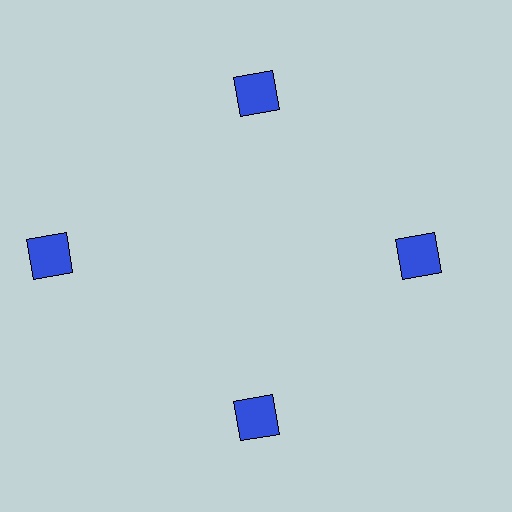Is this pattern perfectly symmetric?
No. The 4 blue squares are arranged in a ring, but one element near the 9 o'clock position is pushed outward from the center, breaking the 4-fold rotational symmetry.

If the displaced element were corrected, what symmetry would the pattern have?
It would have 4-fold rotational symmetry — the pattern would map onto itself every 90 degrees.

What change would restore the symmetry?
The symmetry would be restored by moving it inward, back onto the ring so that all 4 squares sit at equal angles and equal distance from the center.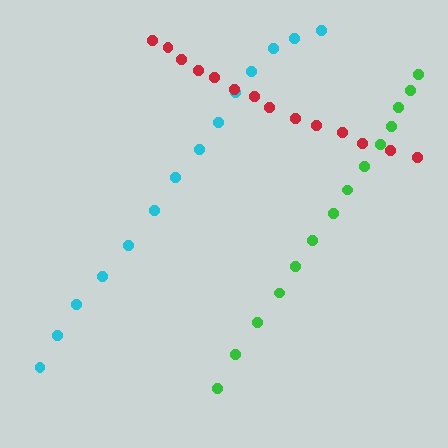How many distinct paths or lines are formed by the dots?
There are 3 distinct paths.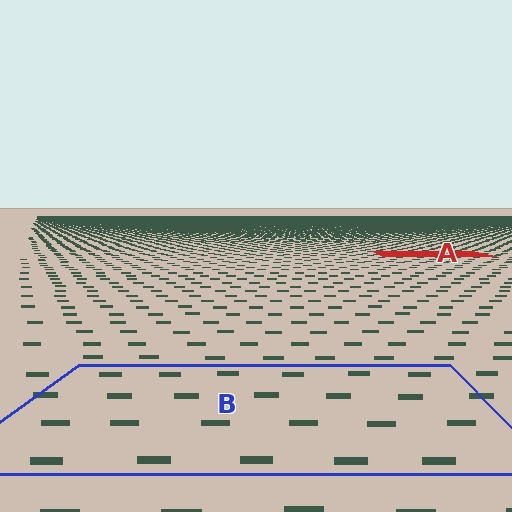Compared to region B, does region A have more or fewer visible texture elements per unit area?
Region A has more texture elements per unit area — they are packed more densely because it is farther away.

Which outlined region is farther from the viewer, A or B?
Region A is farther from the viewer — the texture elements inside it appear smaller and more densely packed.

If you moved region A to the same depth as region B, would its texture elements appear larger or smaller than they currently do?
They would appear larger. At a closer depth, the same texture elements are projected at a bigger on-screen size.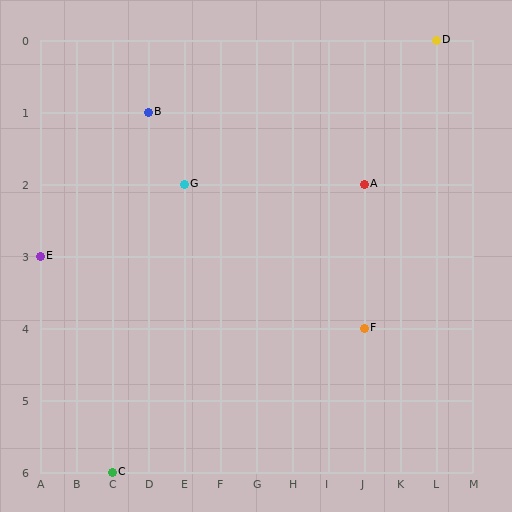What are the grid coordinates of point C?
Point C is at grid coordinates (C, 6).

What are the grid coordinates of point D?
Point D is at grid coordinates (L, 0).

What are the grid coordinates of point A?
Point A is at grid coordinates (J, 2).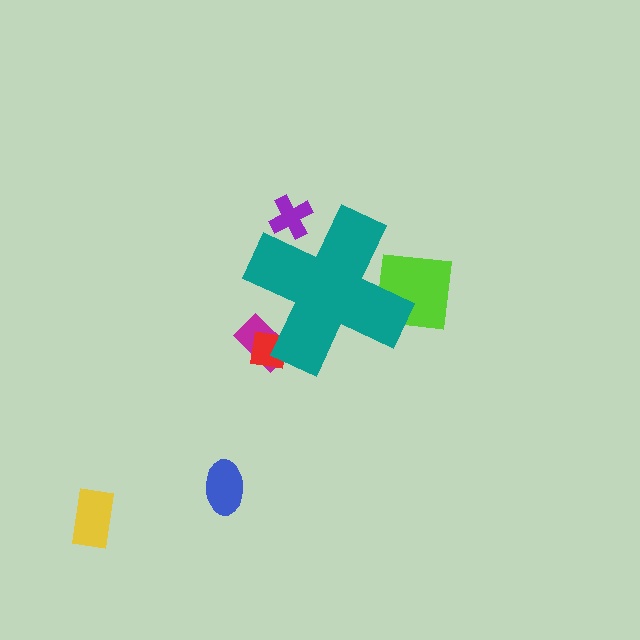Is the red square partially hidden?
Yes, the red square is partially hidden behind the teal cross.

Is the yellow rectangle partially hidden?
No, the yellow rectangle is fully visible.